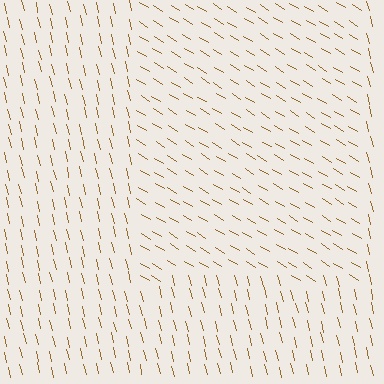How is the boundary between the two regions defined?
The boundary is defined purely by a change in line orientation (approximately 45 degrees difference). All lines are the same color and thickness.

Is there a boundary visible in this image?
Yes, there is a texture boundary formed by a change in line orientation.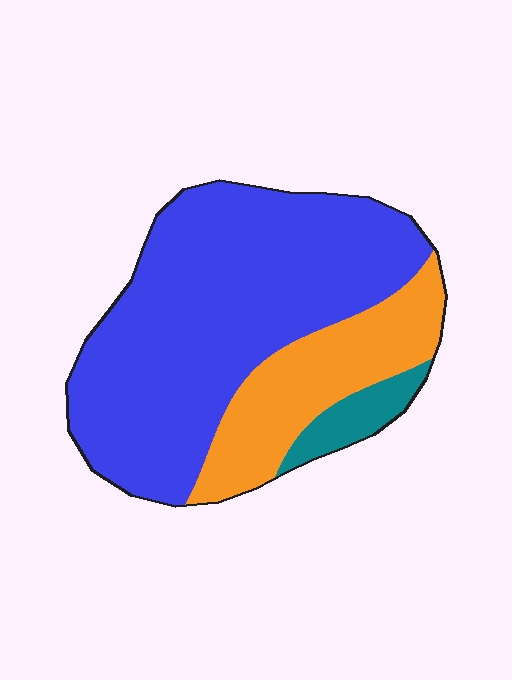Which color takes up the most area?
Blue, at roughly 70%.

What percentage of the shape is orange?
Orange takes up about one quarter (1/4) of the shape.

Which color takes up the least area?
Teal, at roughly 5%.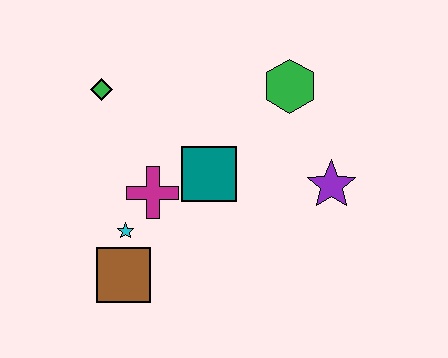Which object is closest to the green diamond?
The magenta cross is closest to the green diamond.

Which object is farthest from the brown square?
The green hexagon is farthest from the brown square.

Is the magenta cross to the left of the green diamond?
No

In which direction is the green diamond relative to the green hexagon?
The green diamond is to the left of the green hexagon.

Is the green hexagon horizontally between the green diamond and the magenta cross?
No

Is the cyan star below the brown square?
No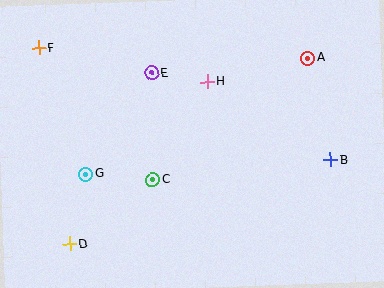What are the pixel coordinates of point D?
Point D is at (70, 244).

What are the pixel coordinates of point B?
Point B is at (330, 160).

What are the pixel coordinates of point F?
Point F is at (39, 48).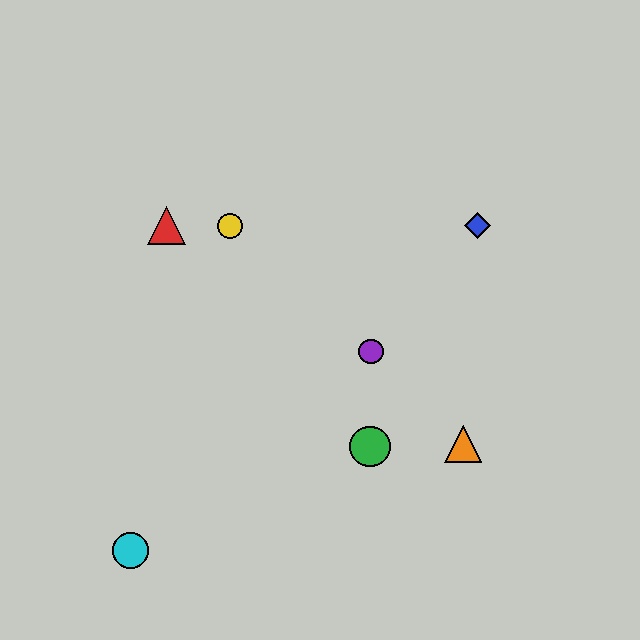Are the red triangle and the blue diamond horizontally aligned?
Yes, both are at y≈226.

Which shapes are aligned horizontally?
The red triangle, the blue diamond, the yellow circle are aligned horizontally.